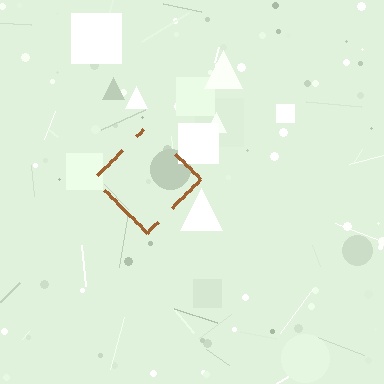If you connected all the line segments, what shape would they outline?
They would outline a diamond.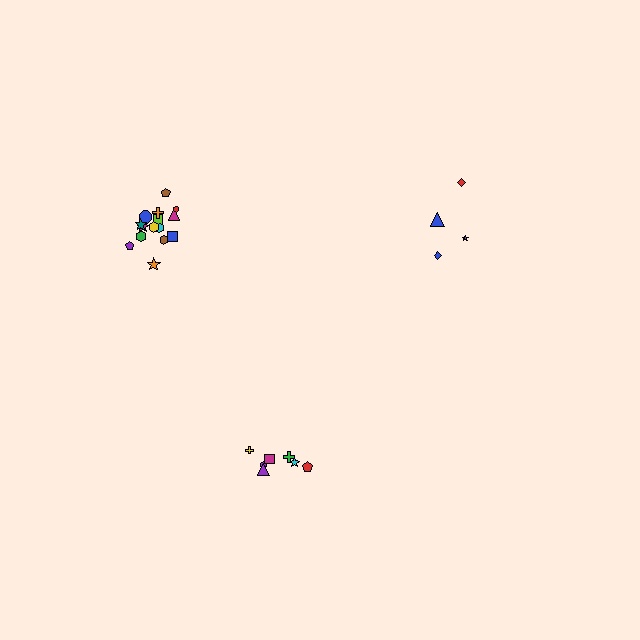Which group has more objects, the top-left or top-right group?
The top-left group.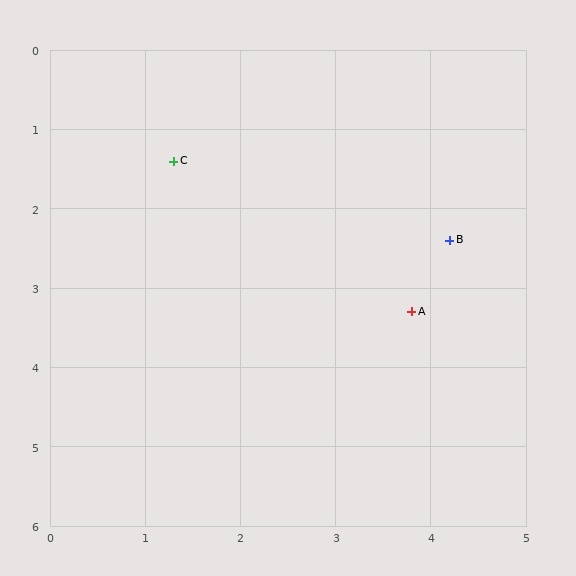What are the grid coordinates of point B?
Point B is at approximately (4.2, 2.4).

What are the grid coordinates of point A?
Point A is at approximately (3.8, 3.3).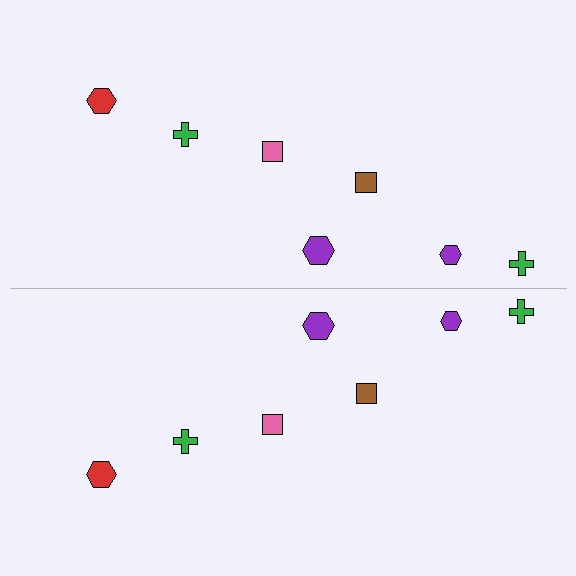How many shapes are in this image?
There are 14 shapes in this image.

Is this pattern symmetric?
Yes, this pattern has bilateral (reflection) symmetry.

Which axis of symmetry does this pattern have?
The pattern has a horizontal axis of symmetry running through the center of the image.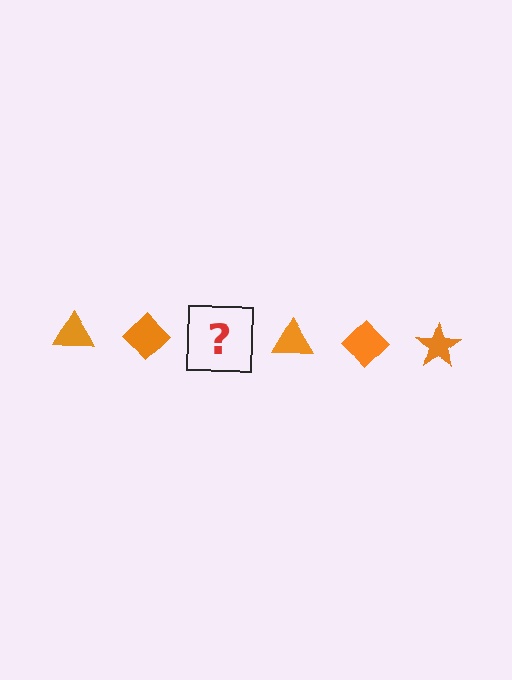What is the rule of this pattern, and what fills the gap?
The rule is that the pattern cycles through triangle, diamond, star shapes in orange. The gap should be filled with an orange star.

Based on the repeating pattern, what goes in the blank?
The blank should be an orange star.